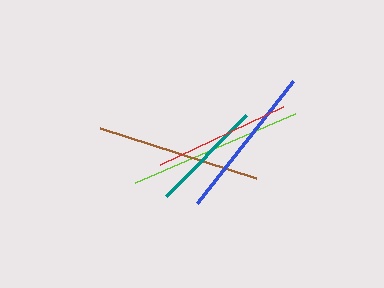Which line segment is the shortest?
The teal line is the shortest at approximately 114 pixels.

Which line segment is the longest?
The lime line is the longest at approximately 174 pixels.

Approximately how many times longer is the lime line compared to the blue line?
The lime line is approximately 1.1 times the length of the blue line.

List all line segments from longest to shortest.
From longest to shortest: lime, brown, blue, red, teal.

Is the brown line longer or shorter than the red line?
The brown line is longer than the red line.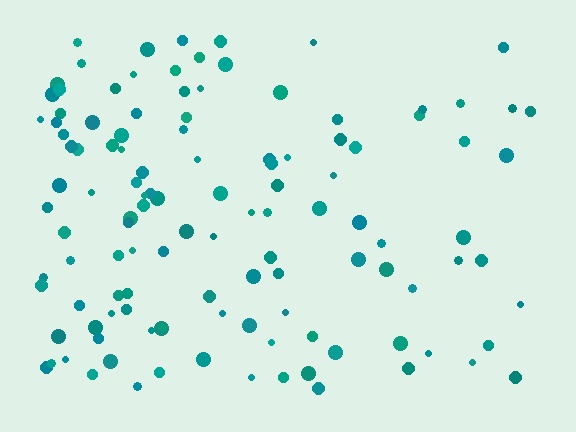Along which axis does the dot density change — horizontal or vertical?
Horizontal.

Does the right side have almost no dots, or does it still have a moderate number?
Still a moderate number, just noticeably fewer than the left.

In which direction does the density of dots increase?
From right to left, with the left side densest.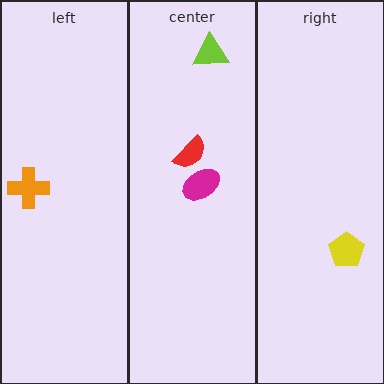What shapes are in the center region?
The lime triangle, the red semicircle, the magenta ellipse.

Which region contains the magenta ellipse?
The center region.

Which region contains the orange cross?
The left region.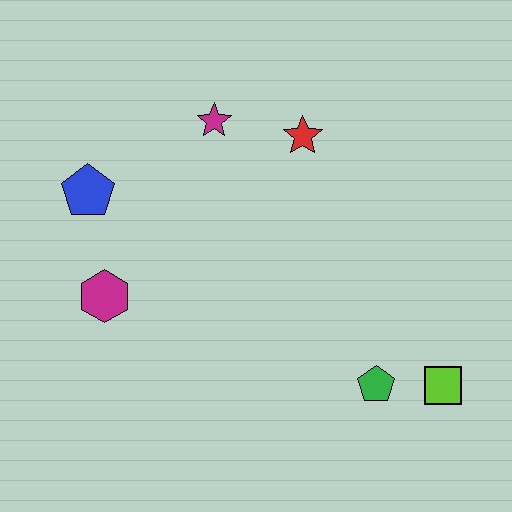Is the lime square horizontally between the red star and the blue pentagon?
No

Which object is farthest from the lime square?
The blue pentagon is farthest from the lime square.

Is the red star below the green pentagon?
No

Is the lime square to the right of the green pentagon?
Yes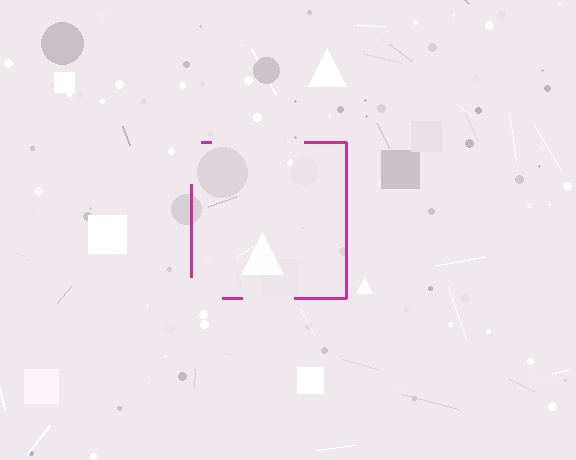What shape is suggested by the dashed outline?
The dashed outline suggests a square.